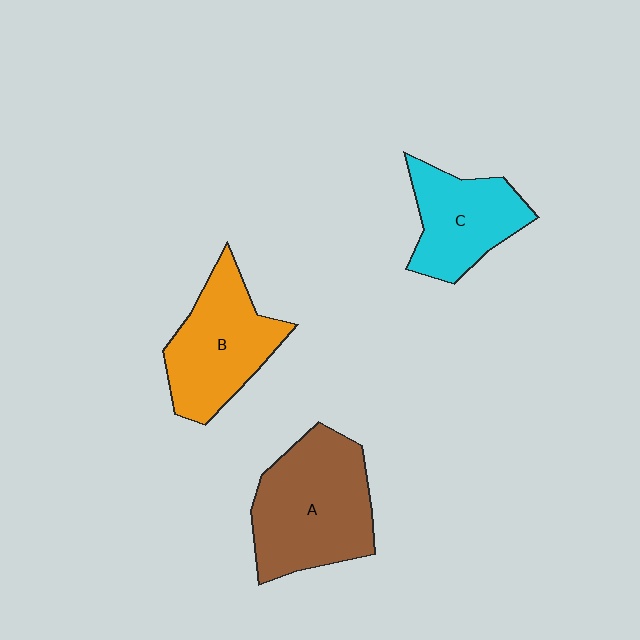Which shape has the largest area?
Shape A (brown).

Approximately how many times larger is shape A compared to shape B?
Approximately 1.2 times.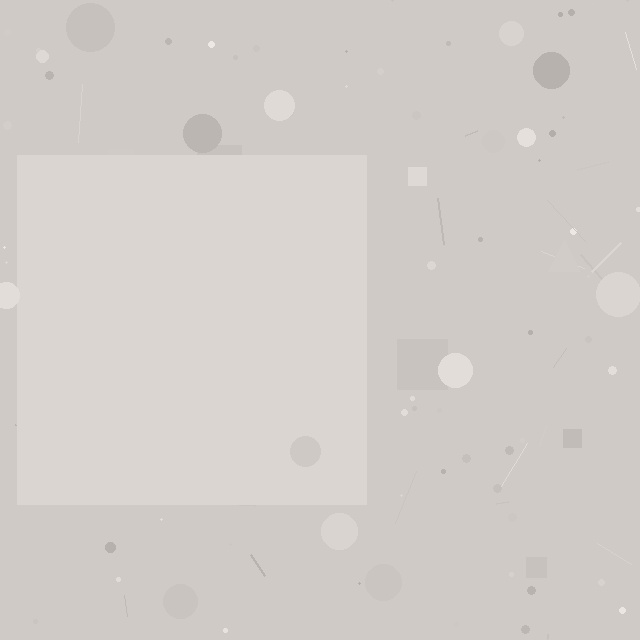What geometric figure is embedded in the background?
A square is embedded in the background.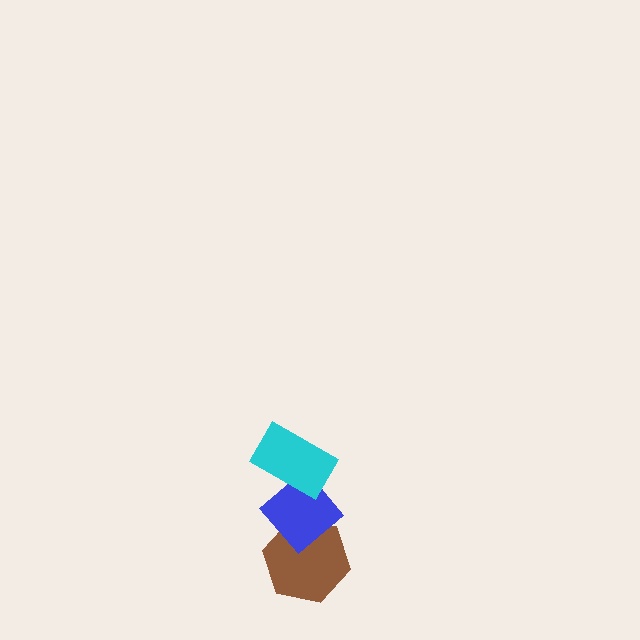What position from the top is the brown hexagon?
The brown hexagon is 3rd from the top.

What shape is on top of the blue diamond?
The cyan rectangle is on top of the blue diamond.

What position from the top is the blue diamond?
The blue diamond is 2nd from the top.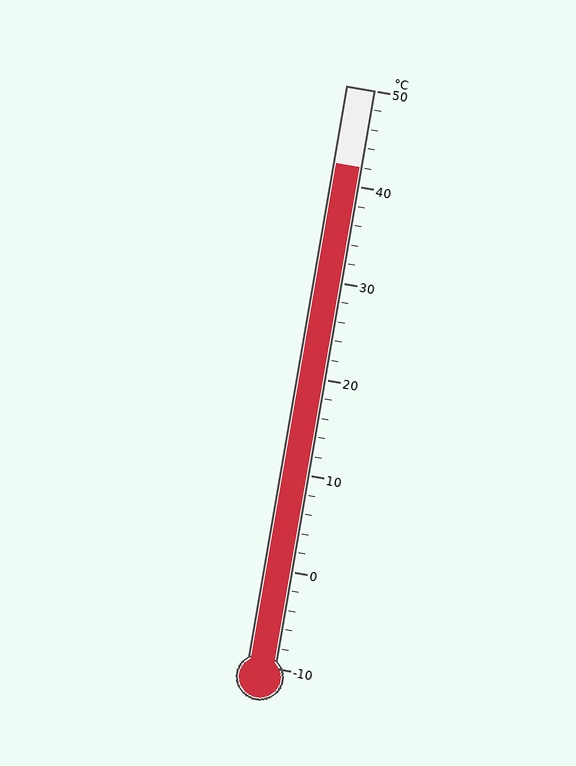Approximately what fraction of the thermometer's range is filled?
The thermometer is filled to approximately 85% of its range.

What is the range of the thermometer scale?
The thermometer scale ranges from -10°C to 50°C.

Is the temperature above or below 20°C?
The temperature is above 20°C.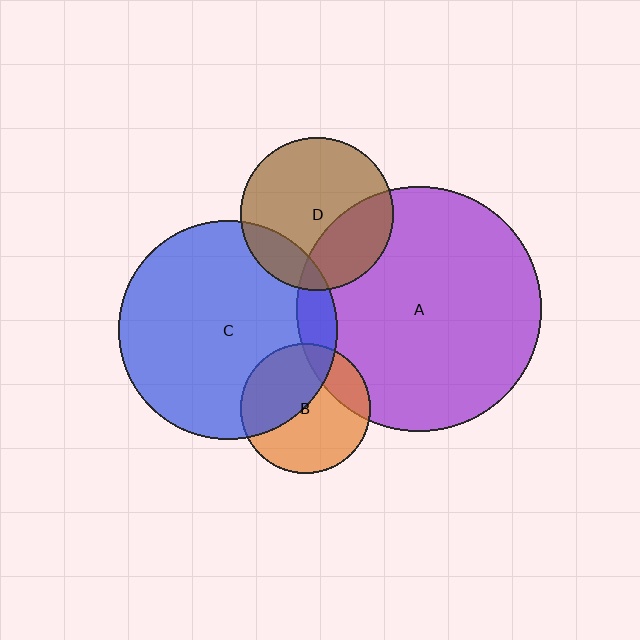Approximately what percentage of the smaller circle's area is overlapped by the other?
Approximately 20%.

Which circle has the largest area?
Circle A (purple).